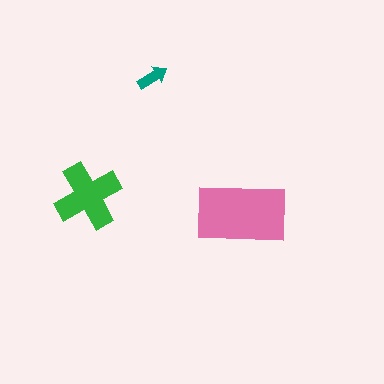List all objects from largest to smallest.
The pink rectangle, the green cross, the teal arrow.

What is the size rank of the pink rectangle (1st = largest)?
1st.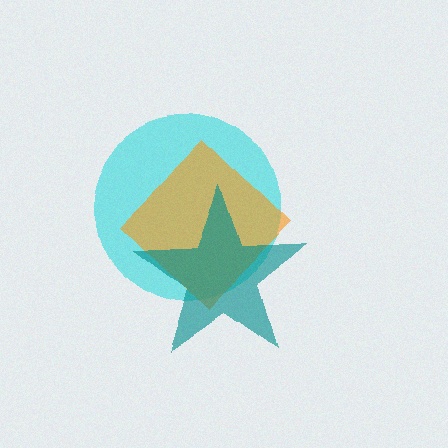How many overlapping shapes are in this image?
There are 3 overlapping shapes in the image.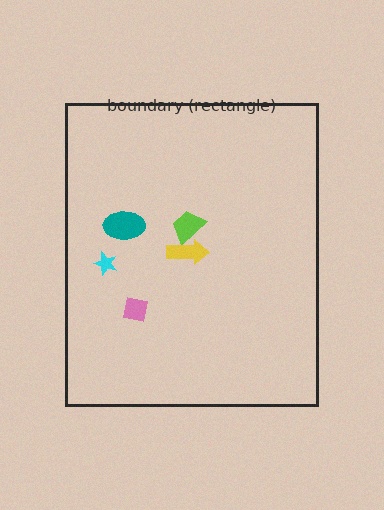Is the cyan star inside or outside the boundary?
Inside.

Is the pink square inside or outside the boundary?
Inside.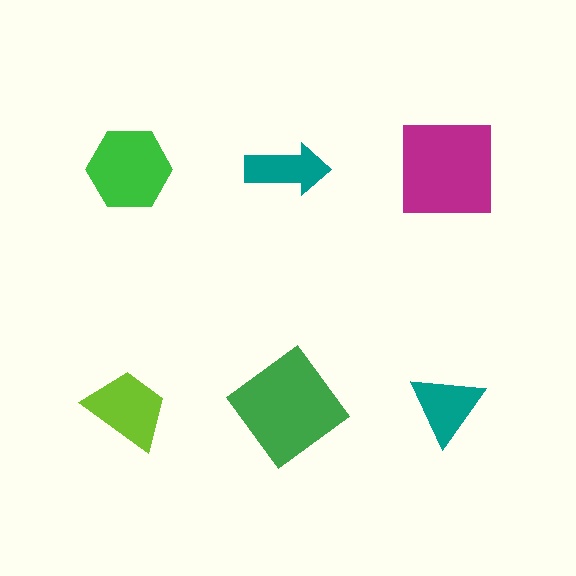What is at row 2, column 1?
A lime trapezoid.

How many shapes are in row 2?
3 shapes.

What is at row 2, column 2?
A green diamond.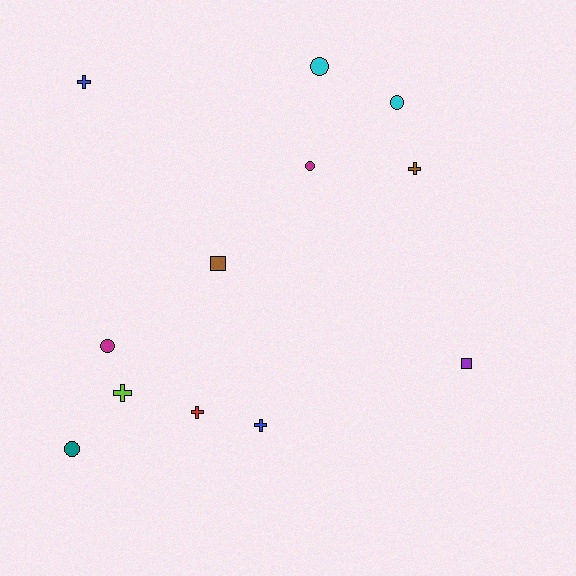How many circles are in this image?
There are 5 circles.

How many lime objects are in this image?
There is 1 lime object.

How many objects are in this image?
There are 12 objects.